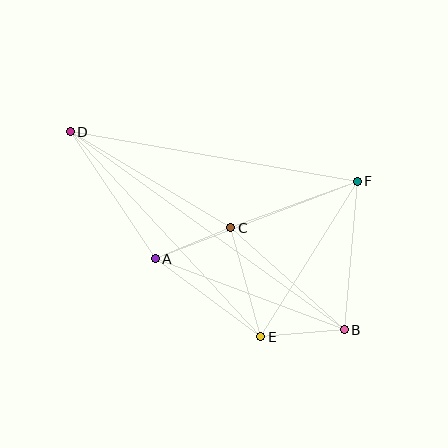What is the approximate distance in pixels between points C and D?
The distance between C and D is approximately 187 pixels.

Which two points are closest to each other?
Points A and C are closest to each other.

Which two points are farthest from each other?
Points B and D are farthest from each other.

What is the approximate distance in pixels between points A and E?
The distance between A and E is approximately 131 pixels.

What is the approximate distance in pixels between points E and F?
The distance between E and F is approximately 183 pixels.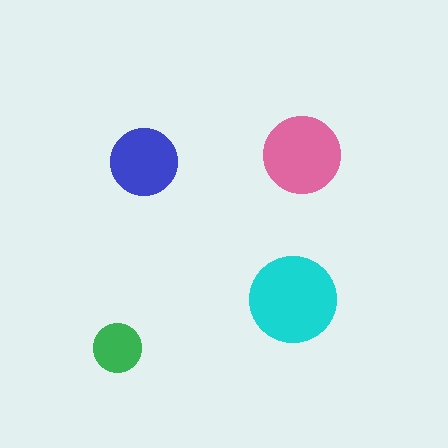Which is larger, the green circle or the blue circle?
The blue one.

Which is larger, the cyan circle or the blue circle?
The cyan one.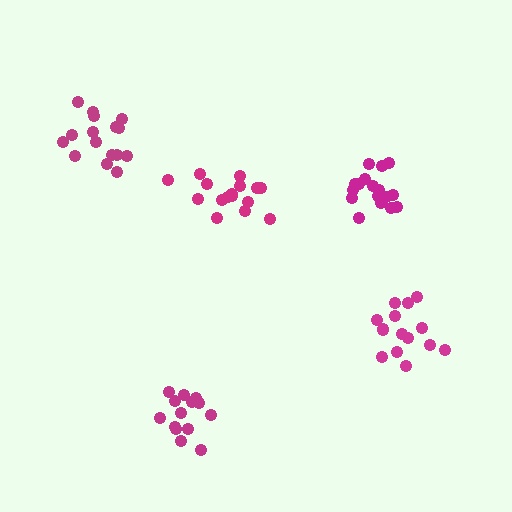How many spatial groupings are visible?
There are 5 spatial groupings.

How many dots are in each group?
Group 1: 16 dots, Group 2: 14 dots, Group 3: 15 dots, Group 4: 17 dots, Group 5: 16 dots (78 total).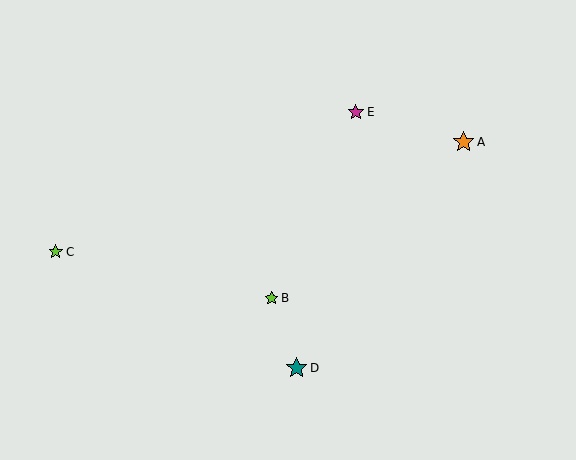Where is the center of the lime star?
The center of the lime star is at (56, 252).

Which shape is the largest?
The orange star (labeled A) is the largest.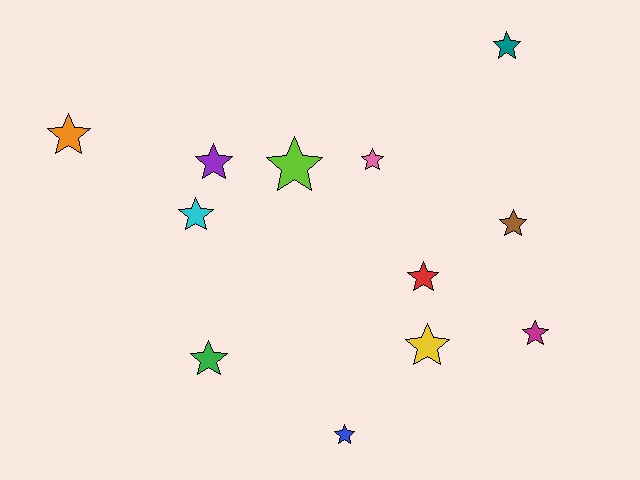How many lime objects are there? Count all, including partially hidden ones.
There is 1 lime object.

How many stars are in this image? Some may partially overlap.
There are 12 stars.